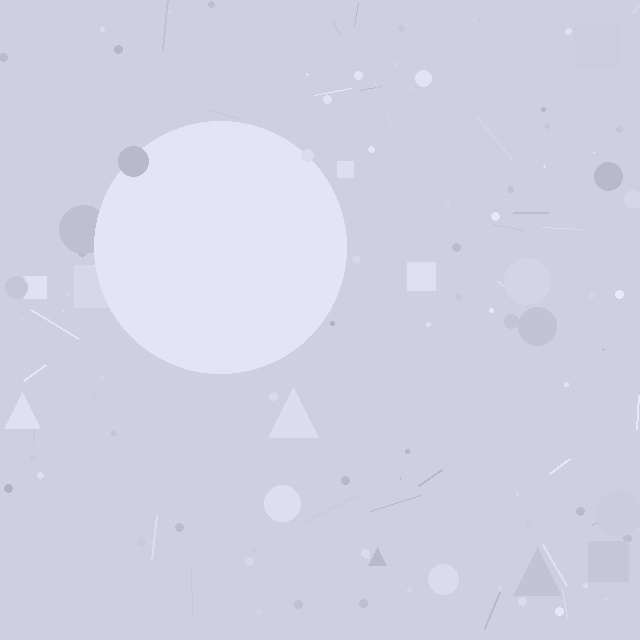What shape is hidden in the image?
A circle is hidden in the image.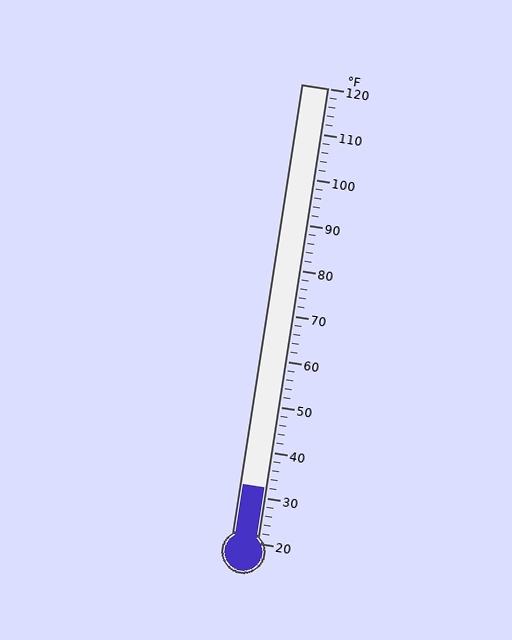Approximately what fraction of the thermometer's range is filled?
The thermometer is filled to approximately 10% of its range.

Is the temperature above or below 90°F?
The temperature is below 90°F.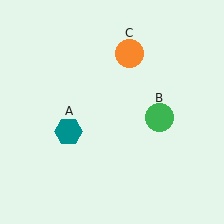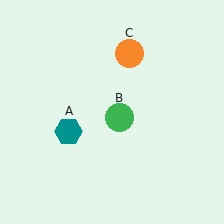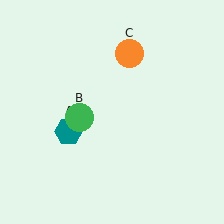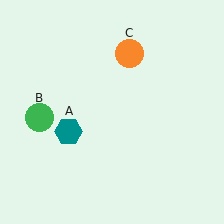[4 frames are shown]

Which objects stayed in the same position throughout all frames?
Teal hexagon (object A) and orange circle (object C) remained stationary.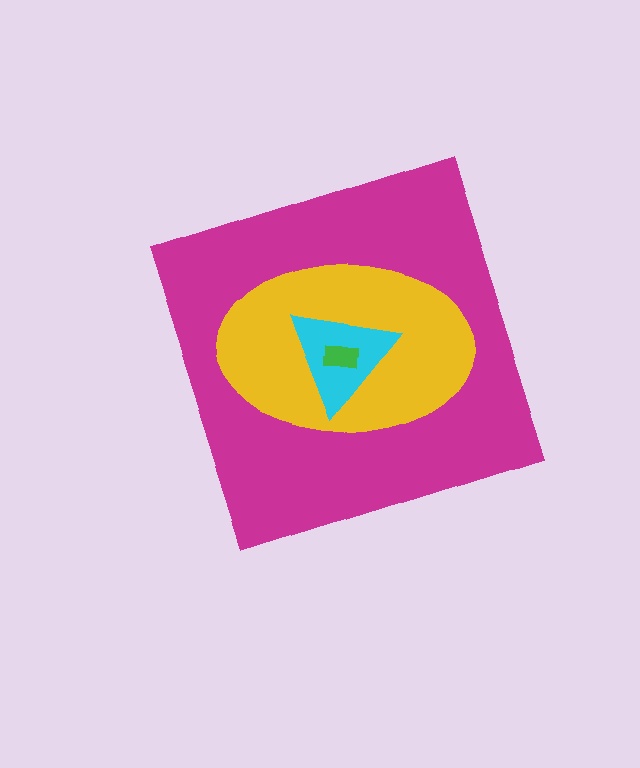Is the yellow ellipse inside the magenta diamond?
Yes.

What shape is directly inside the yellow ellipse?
The cyan triangle.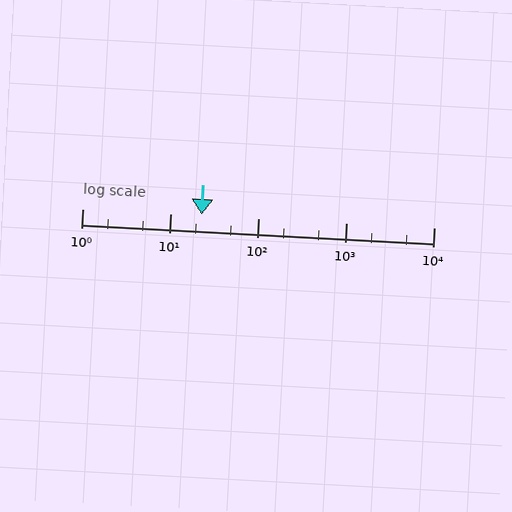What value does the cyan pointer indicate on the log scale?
The pointer indicates approximately 23.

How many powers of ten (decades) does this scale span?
The scale spans 4 decades, from 1 to 10000.